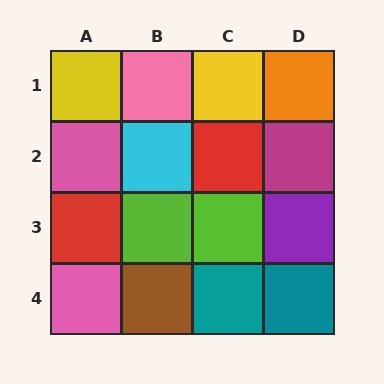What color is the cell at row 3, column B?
Lime.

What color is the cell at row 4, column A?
Pink.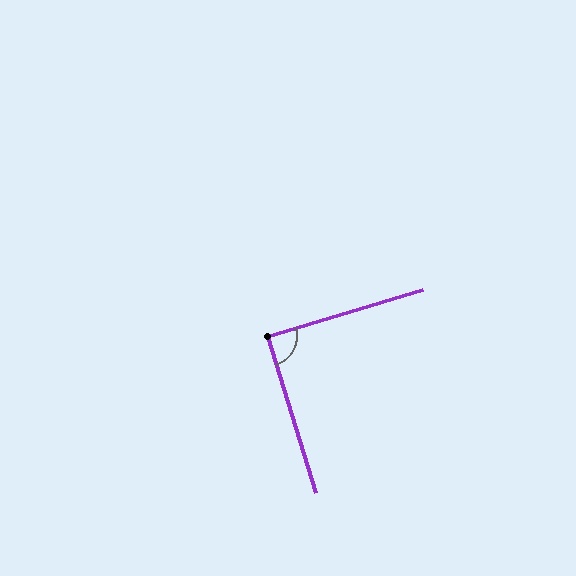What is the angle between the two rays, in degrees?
Approximately 90 degrees.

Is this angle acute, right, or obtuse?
It is approximately a right angle.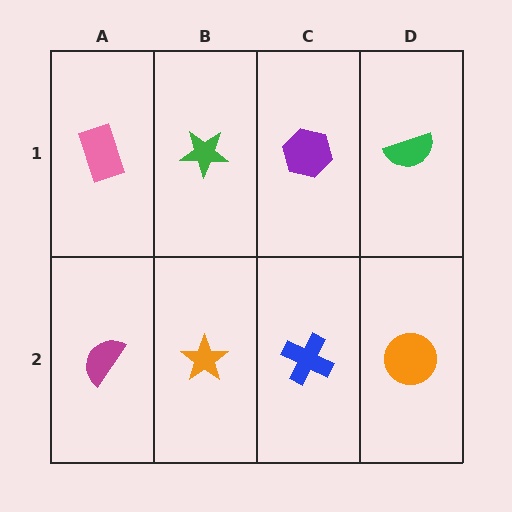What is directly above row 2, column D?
A green semicircle.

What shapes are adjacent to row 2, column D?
A green semicircle (row 1, column D), a blue cross (row 2, column C).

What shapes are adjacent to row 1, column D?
An orange circle (row 2, column D), a purple hexagon (row 1, column C).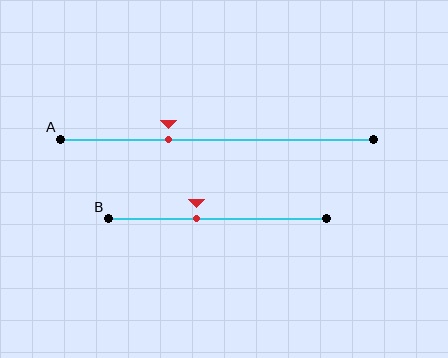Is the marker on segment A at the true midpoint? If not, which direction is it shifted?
No, the marker on segment A is shifted to the left by about 16% of the segment length.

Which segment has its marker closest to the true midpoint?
Segment B has its marker closest to the true midpoint.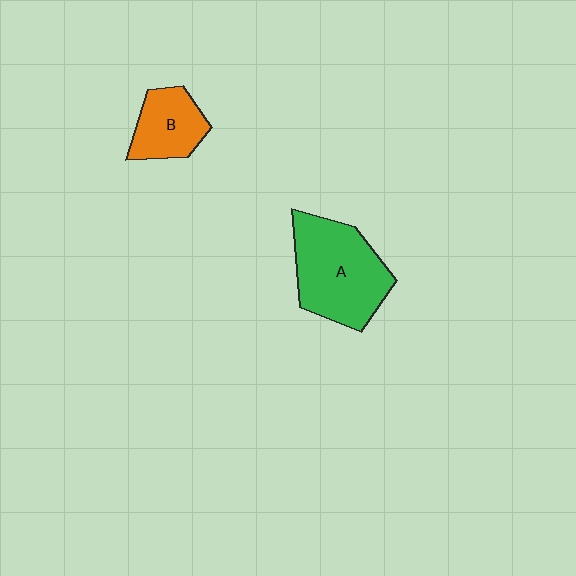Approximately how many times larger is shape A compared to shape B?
Approximately 1.9 times.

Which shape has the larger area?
Shape A (green).